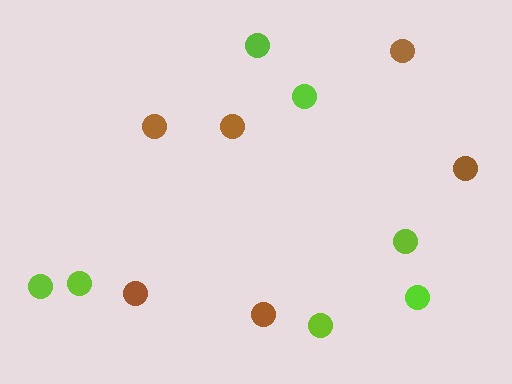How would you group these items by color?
There are 2 groups: one group of lime circles (7) and one group of brown circles (6).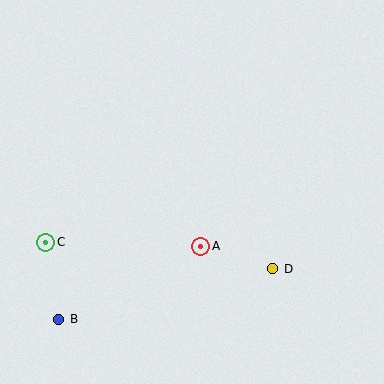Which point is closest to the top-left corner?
Point C is closest to the top-left corner.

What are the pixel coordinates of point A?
Point A is at (201, 246).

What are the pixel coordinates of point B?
Point B is at (59, 319).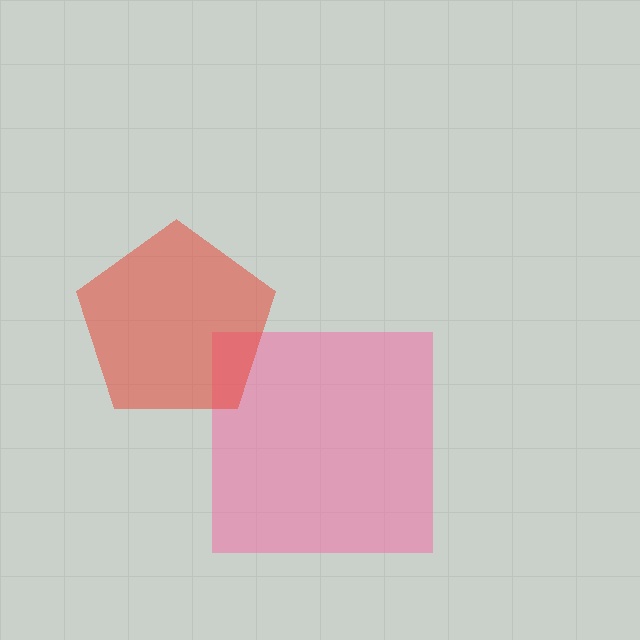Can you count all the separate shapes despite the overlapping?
Yes, there are 2 separate shapes.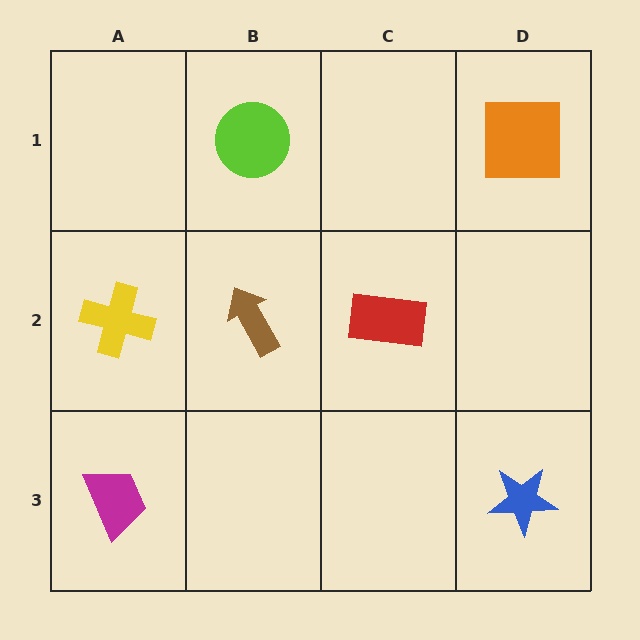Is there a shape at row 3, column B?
No, that cell is empty.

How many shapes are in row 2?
3 shapes.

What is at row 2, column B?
A brown arrow.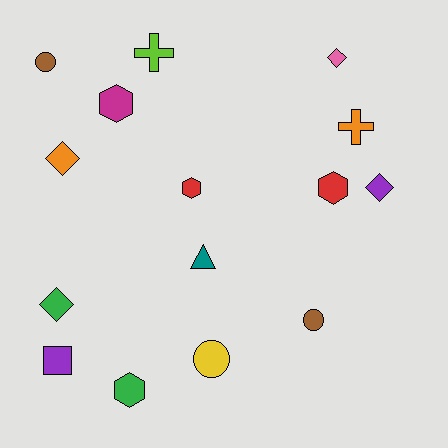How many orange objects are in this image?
There are 2 orange objects.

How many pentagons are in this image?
There are no pentagons.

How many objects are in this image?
There are 15 objects.